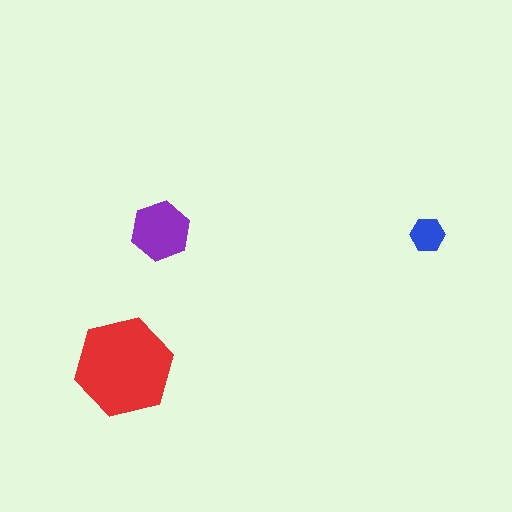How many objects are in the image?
There are 3 objects in the image.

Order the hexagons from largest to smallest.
the red one, the purple one, the blue one.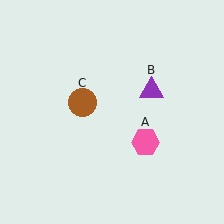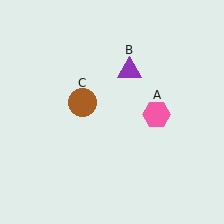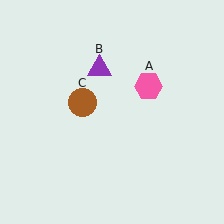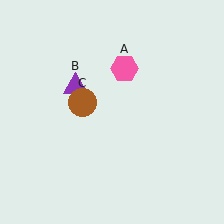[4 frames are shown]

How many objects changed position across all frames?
2 objects changed position: pink hexagon (object A), purple triangle (object B).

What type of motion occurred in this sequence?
The pink hexagon (object A), purple triangle (object B) rotated counterclockwise around the center of the scene.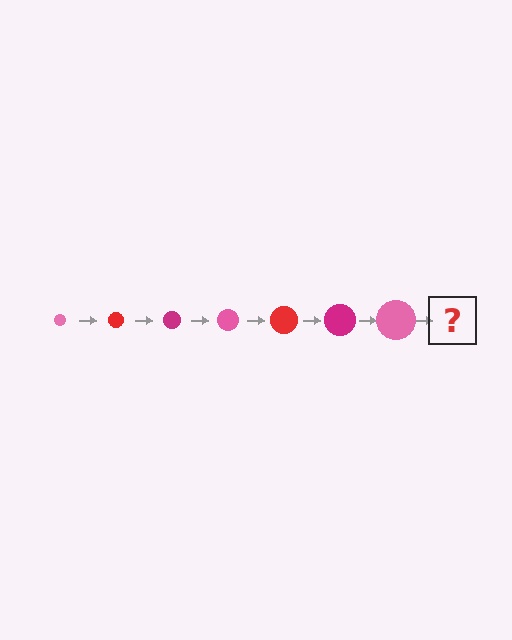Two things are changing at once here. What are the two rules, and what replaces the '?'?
The two rules are that the circle grows larger each step and the color cycles through pink, red, and magenta. The '?' should be a red circle, larger than the previous one.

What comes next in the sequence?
The next element should be a red circle, larger than the previous one.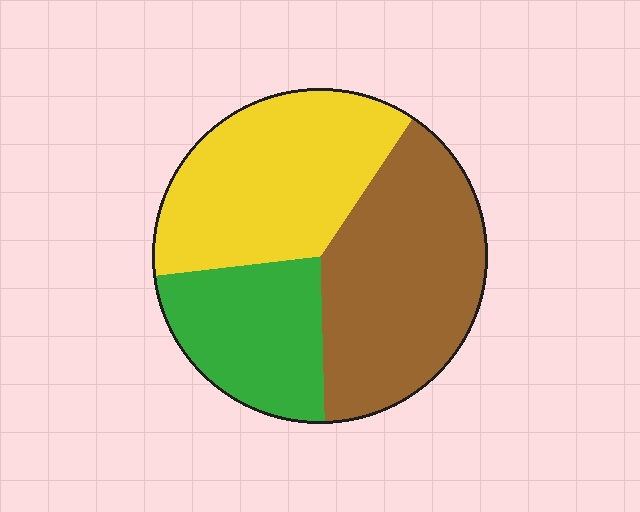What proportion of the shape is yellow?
Yellow takes up about three eighths (3/8) of the shape.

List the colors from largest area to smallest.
From largest to smallest: brown, yellow, green.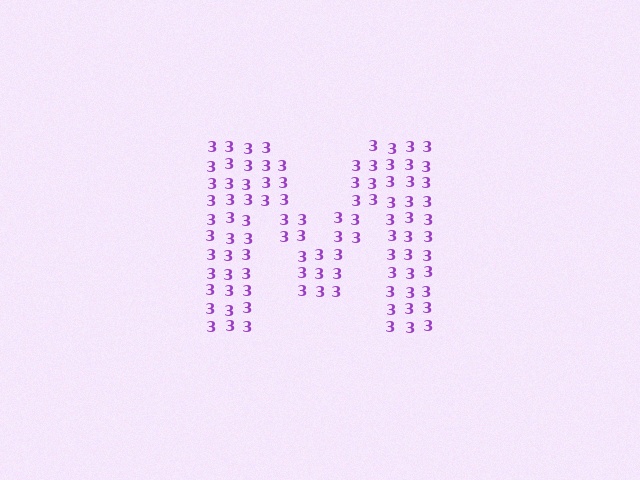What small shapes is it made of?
It is made of small digit 3's.